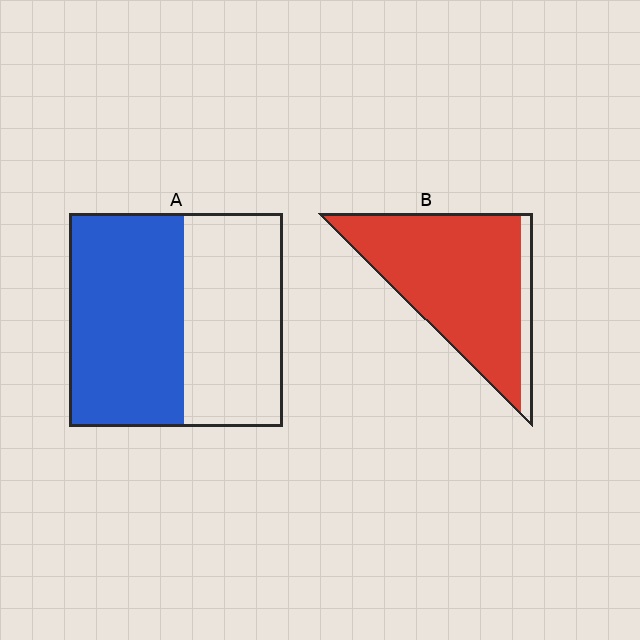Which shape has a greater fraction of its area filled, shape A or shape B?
Shape B.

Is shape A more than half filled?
Roughly half.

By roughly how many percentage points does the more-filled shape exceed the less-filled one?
By roughly 35 percentage points (B over A).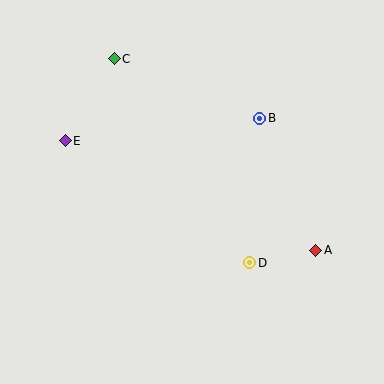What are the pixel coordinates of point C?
Point C is at (114, 59).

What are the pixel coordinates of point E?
Point E is at (65, 141).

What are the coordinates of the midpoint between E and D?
The midpoint between E and D is at (157, 202).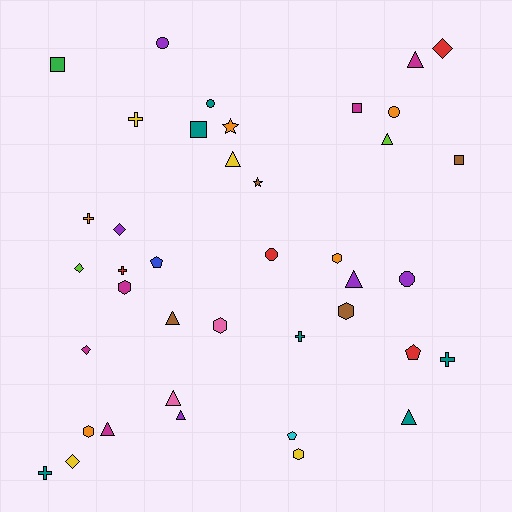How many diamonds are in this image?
There are 5 diamonds.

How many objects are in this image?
There are 40 objects.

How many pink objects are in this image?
There are 2 pink objects.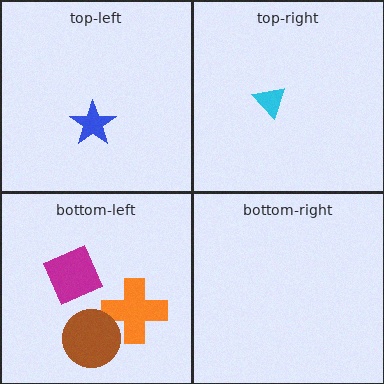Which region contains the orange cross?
The bottom-left region.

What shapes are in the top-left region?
The blue star.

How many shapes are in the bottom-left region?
3.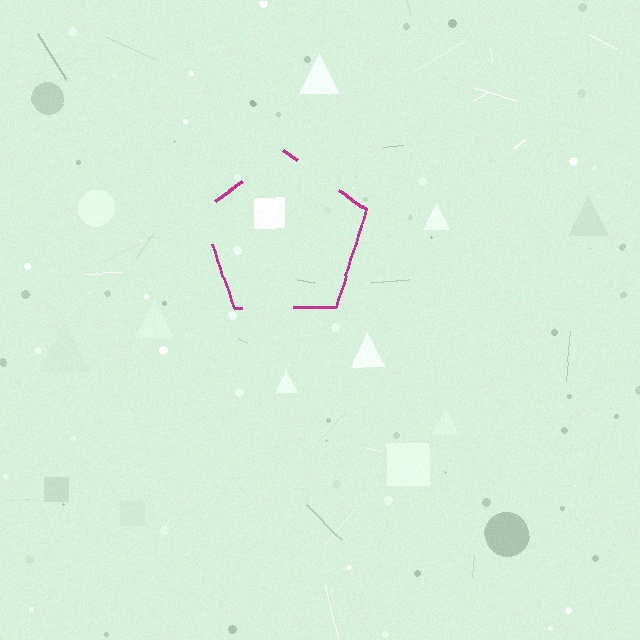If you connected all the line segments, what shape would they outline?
They would outline a pentagon.